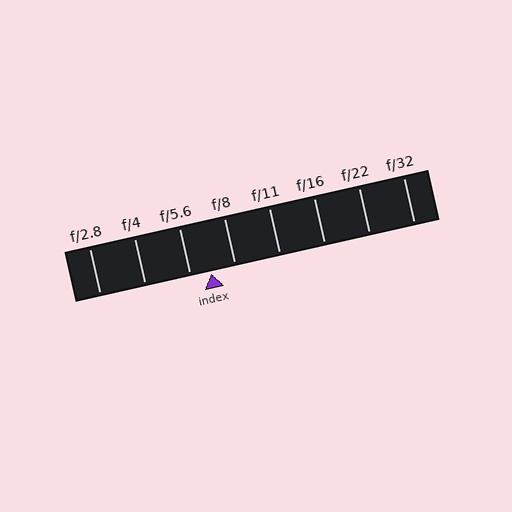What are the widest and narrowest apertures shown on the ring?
The widest aperture shown is f/2.8 and the narrowest is f/32.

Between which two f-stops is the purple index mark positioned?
The index mark is between f/5.6 and f/8.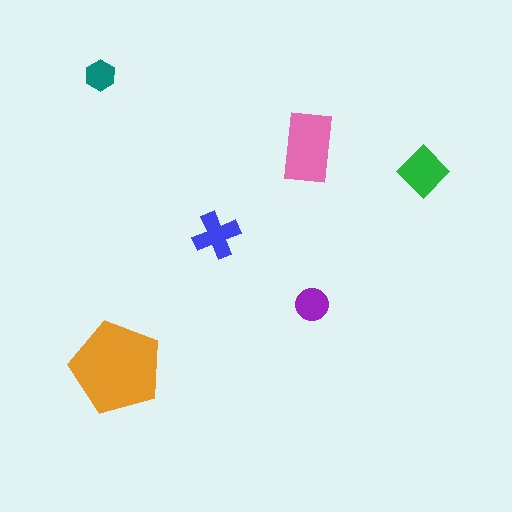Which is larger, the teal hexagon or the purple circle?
The purple circle.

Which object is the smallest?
The teal hexagon.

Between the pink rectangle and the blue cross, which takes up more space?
The pink rectangle.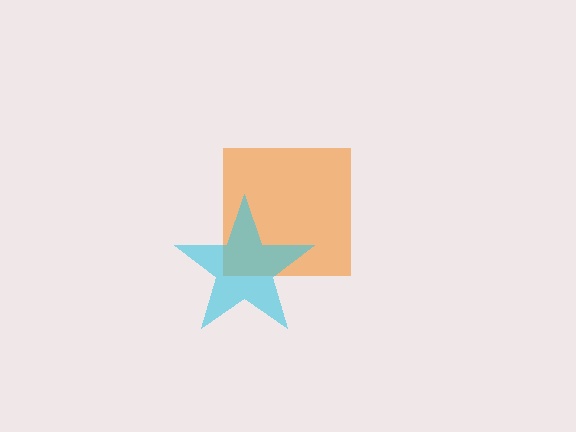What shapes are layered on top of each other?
The layered shapes are: an orange square, a cyan star.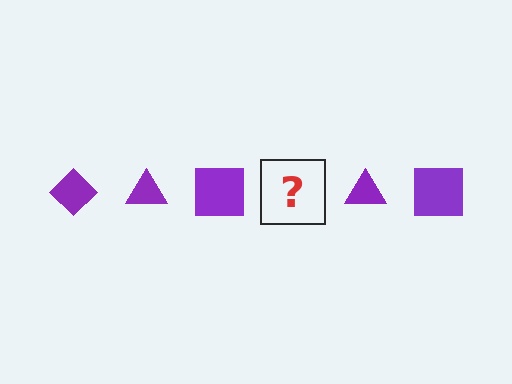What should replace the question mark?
The question mark should be replaced with a purple diamond.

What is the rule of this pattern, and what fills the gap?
The rule is that the pattern cycles through diamond, triangle, square shapes in purple. The gap should be filled with a purple diamond.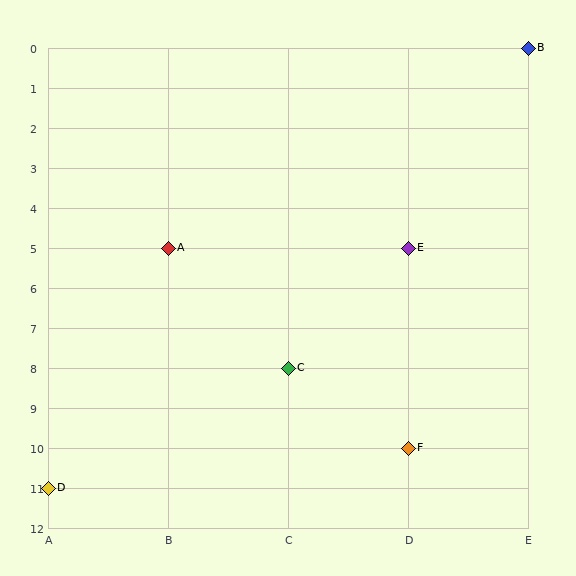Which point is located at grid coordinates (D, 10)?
Point F is at (D, 10).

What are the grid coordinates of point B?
Point B is at grid coordinates (E, 0).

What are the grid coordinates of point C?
Point C is at grid coordinates (C, 8).